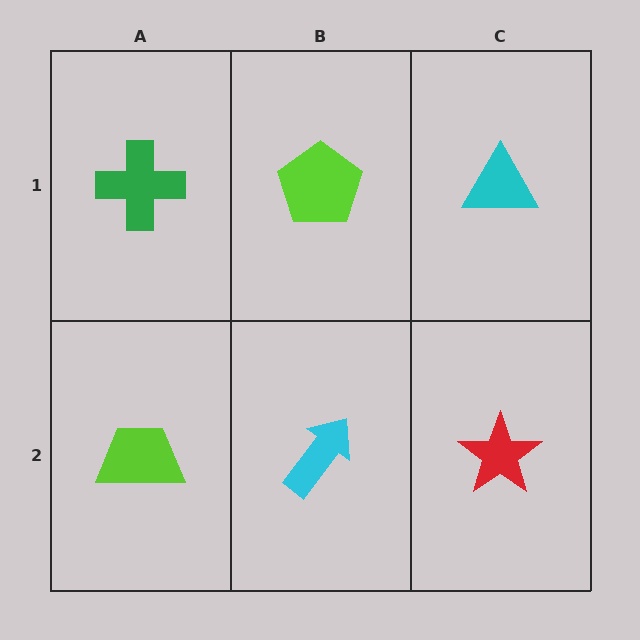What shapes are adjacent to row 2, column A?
A green cross (row 1, column A), a cyan arrow (row 2, column B).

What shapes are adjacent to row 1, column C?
A red star (row 2, column C), a lime pentagon (row 1, column B).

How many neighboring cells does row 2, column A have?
2.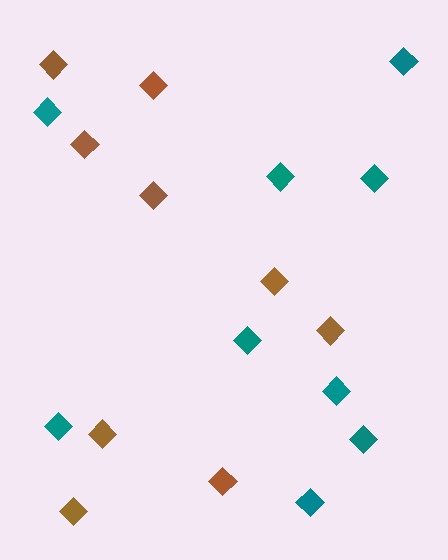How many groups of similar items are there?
There are 2 groups: one group of brown diamonds (9) and one group of teal diamonds (9).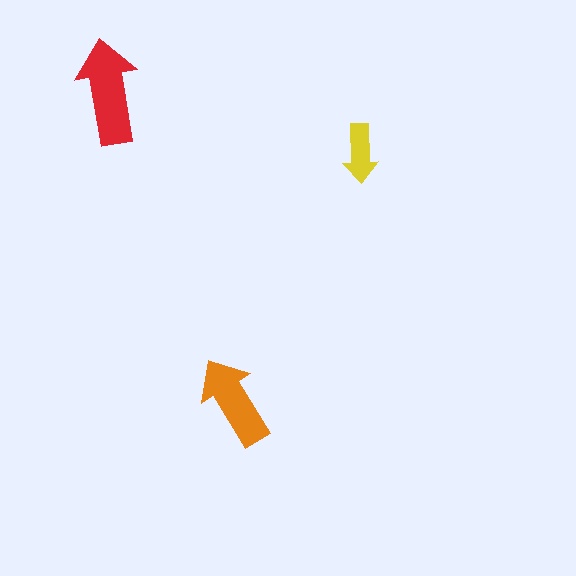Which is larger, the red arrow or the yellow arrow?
The red one.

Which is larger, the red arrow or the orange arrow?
The red one.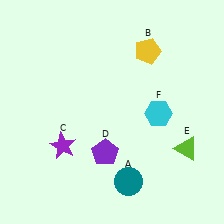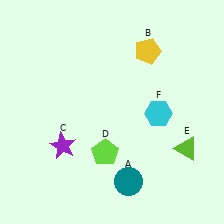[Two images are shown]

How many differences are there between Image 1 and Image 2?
There is 1 difference between the two images.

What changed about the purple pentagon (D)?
In Image 1, D is purple. In Image 2, it changed to lime.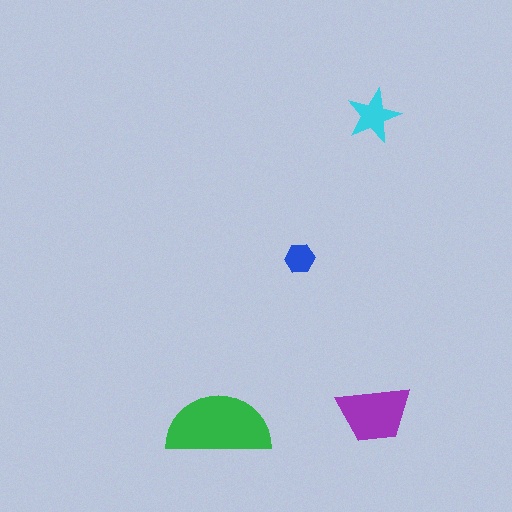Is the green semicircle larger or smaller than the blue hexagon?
Larger.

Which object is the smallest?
The blue hexagon.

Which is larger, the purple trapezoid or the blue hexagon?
The purple trapezoid.